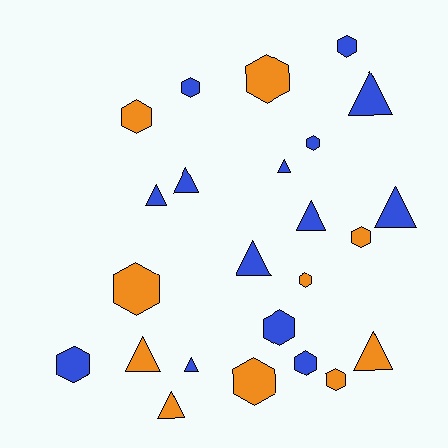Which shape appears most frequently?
Hexagon, with 13 objects.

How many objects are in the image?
There are 24 objects.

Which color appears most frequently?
Blue, with 14 objects.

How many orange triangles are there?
There are 3 orange triangles.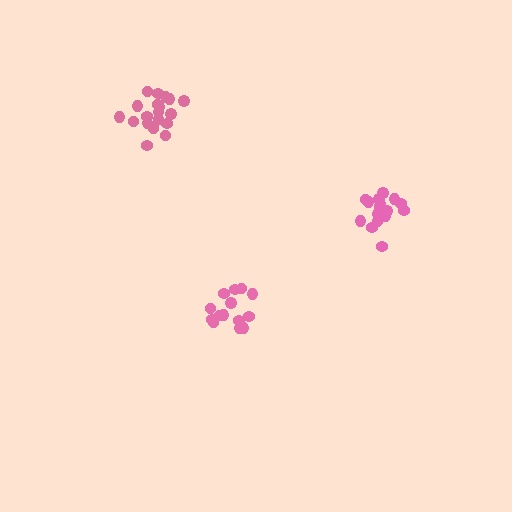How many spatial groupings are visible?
There are 3 spatial groupings.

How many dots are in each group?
Group 1: 16 dots, Group 2: 14 dots, Group 3: 20 dots (50 total).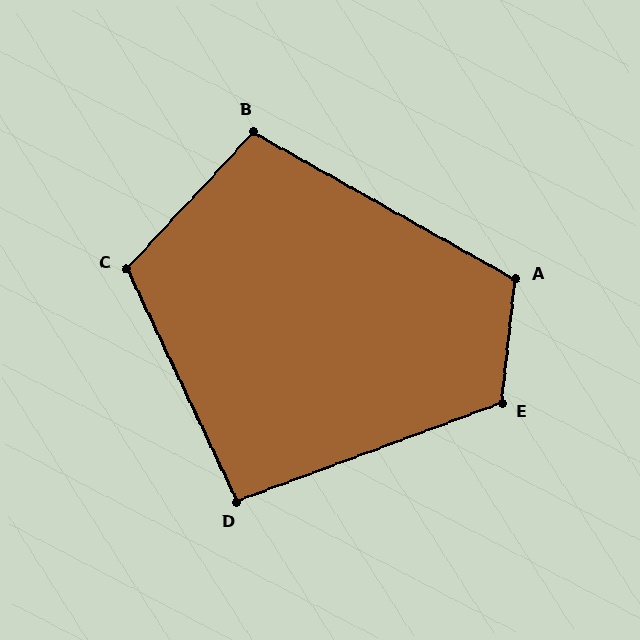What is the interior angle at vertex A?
Approximately 113 degrees (obtuse).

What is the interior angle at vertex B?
Approximately 103 degrees (obtuse).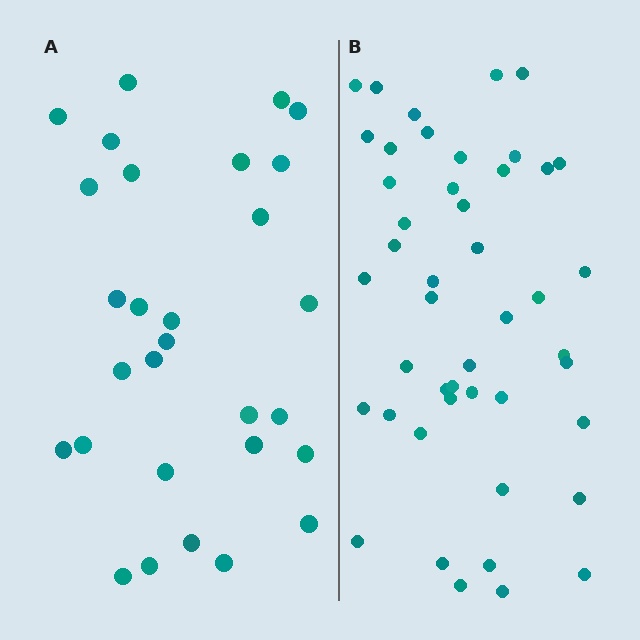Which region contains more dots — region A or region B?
Region B (the right region) has more dots.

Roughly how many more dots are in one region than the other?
Region B has approximately 15 more dots than region A.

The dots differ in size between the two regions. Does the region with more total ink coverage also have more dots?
No. Region A has more total ink coverage because its dots are larger, but region B actually contains more individual dots. Total area can be misleading — the number of items is what matters here.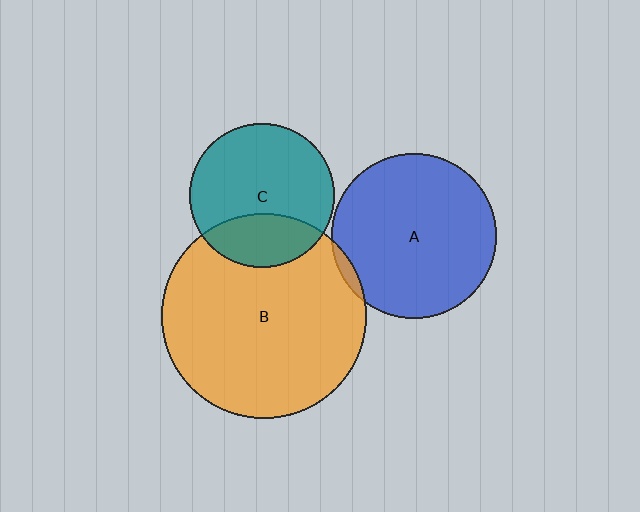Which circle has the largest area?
Circle B (orange).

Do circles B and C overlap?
Yes.